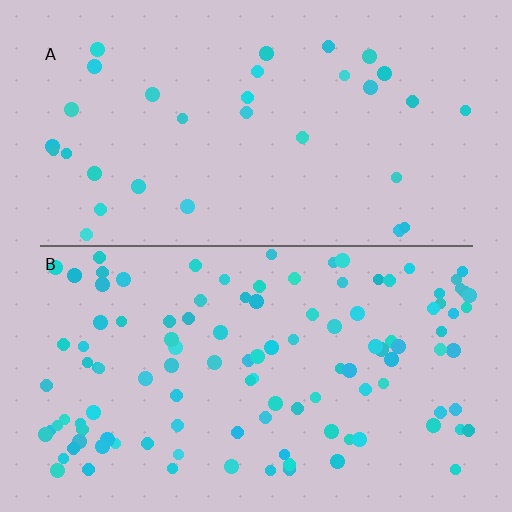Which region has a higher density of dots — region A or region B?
B (the bottom).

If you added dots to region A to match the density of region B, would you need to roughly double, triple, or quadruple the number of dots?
Approximately triple.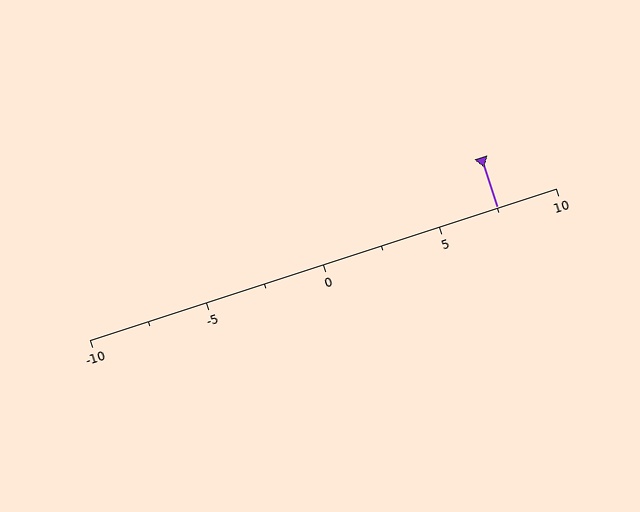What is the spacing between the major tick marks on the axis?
The major ticks are spaced 5 apart.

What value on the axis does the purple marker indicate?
The marker indicates approximately 7.5.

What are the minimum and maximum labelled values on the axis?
The axis runs from -10 to 10.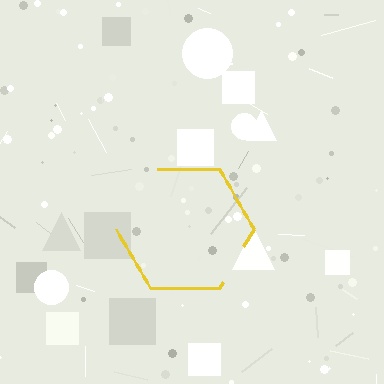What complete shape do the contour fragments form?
The contour fragments form a hexagon.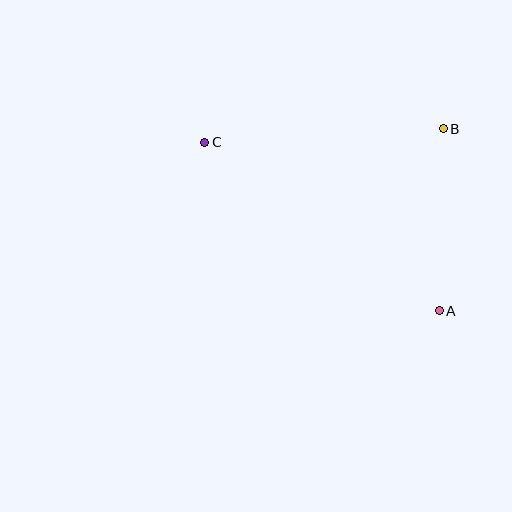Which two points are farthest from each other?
Points A and C are farthest from each other.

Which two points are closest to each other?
Points A and B are closest to each other.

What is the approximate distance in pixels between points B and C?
The distance between B and C is approximately 239 pixels.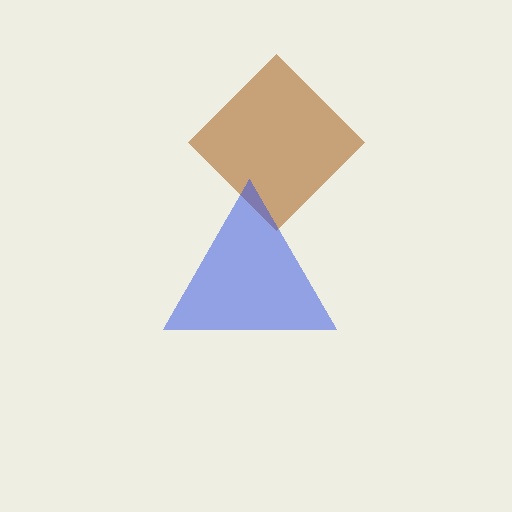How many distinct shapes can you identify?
There are 2 distinct shapes: a brown diamond, a blue triangle.